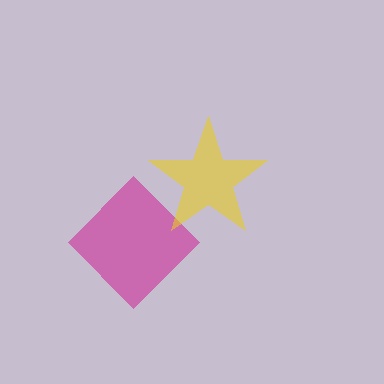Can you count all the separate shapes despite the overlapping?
Yes, there are 2 separate shapes.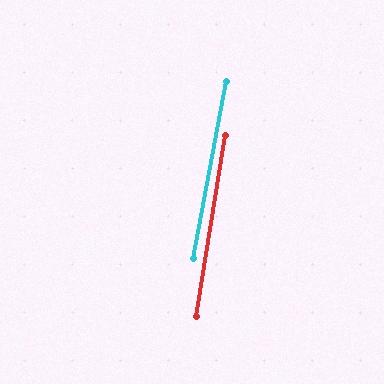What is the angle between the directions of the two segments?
Approximately 2 degrees.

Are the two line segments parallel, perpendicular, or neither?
Parallel — their directions differ by only 1.7°.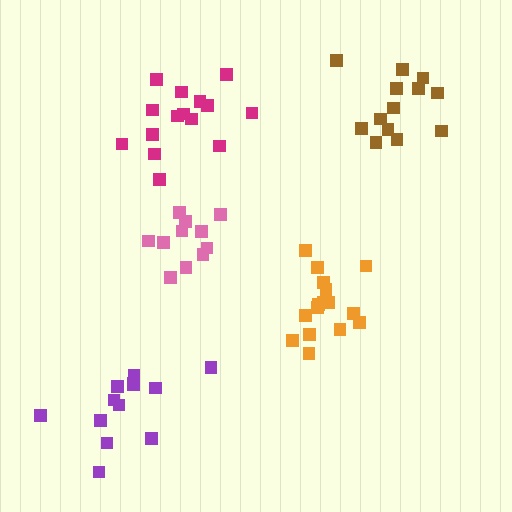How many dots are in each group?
Group 1: 13 dots, Group 2: 11 dots, Group 3: 16 dots, Group 4: 13 dots, Group 5: 15 dots (68 total).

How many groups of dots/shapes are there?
There are 5 groups.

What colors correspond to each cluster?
The clusters are colored: brown, pink, orange, purple, magenta.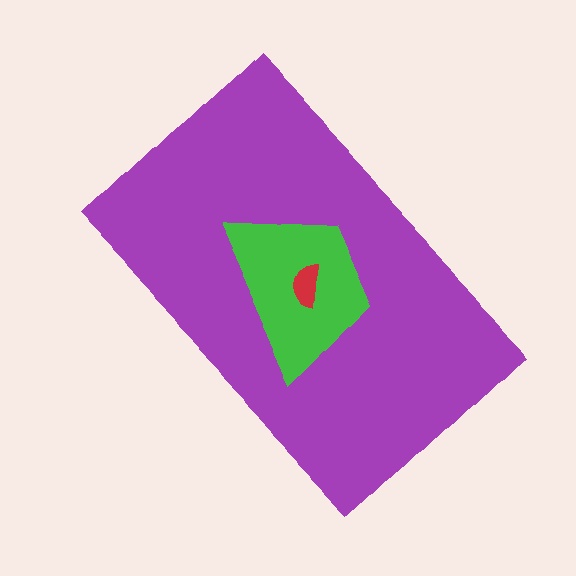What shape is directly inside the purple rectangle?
The green trapezoid.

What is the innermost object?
The red semicircle.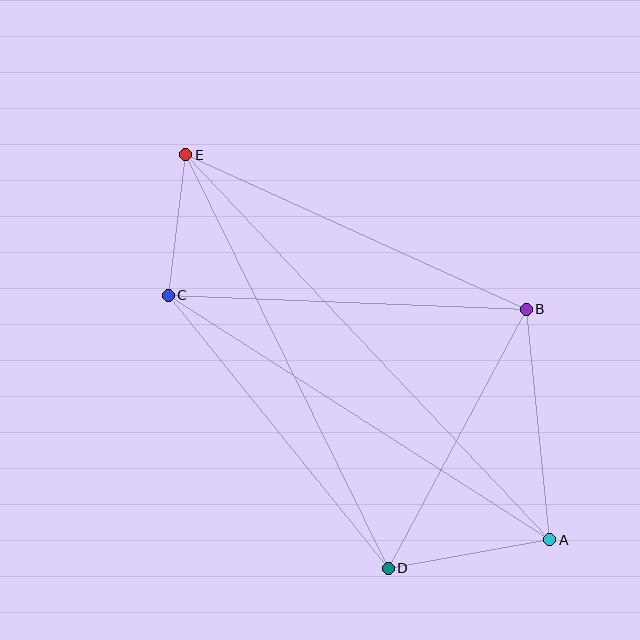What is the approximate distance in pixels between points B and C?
The distance between B and C is approximately 358 pixels.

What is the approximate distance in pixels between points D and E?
The distance between D and E is approximately 460 pixels.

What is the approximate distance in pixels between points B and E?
The distance between B and E is approximately 374 pixels.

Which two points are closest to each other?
Points C and E are closest to each other.